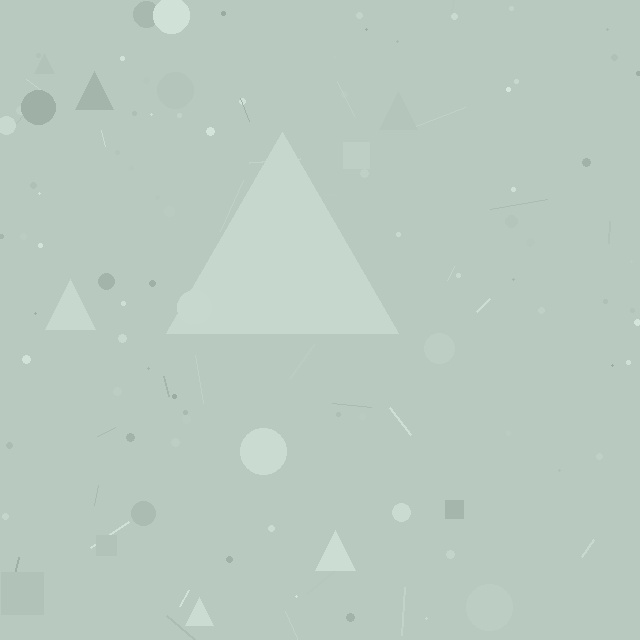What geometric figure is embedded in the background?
A triangle is embedded in the background.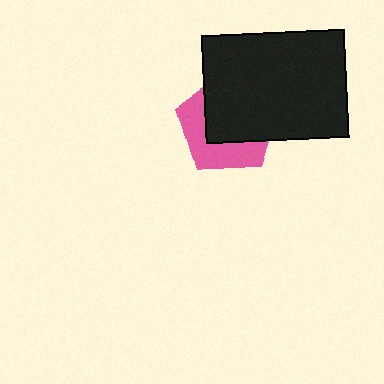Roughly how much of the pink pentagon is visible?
A small part of it is visible (roughly 41%).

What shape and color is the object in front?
The object in front is a black rectangle.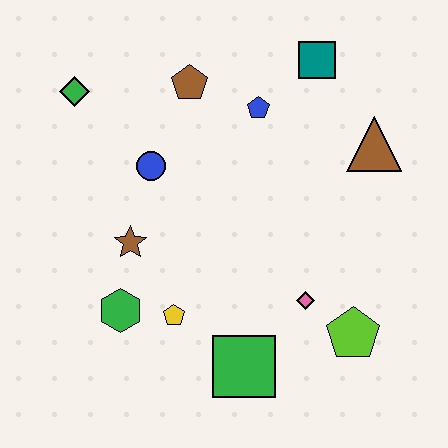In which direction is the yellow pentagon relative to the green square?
The yellow pentagon is to the left of the green square.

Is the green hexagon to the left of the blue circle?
Yes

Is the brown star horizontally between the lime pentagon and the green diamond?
Yes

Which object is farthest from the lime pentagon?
The green diamond is farthest from the lime pentagon.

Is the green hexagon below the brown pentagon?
Yes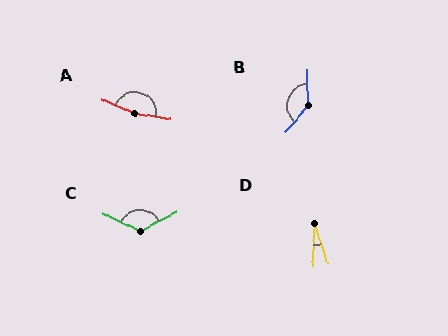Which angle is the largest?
A, at approximately 166 degrees.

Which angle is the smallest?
D, at approximately 20 degrees.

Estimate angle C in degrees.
Approximately 126 degrees.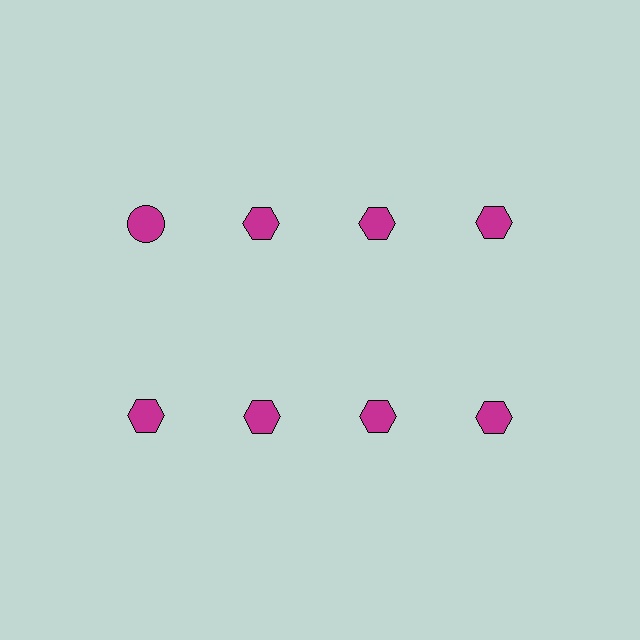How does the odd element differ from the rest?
It has a different shape: circle instead of hexagon.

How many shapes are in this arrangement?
There are 8 shapes arranged in a grid pattern.